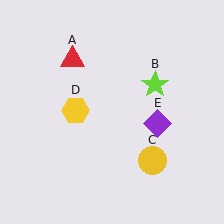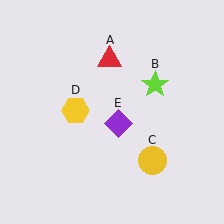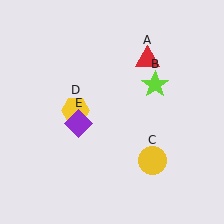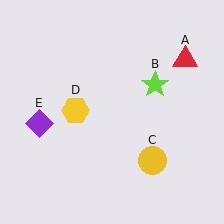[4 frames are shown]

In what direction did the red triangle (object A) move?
The red triangle (object A) moved right.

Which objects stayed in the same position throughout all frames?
Lime star (object B) and yellow circle (object C) and yellow hexagon (object D) remained stationary.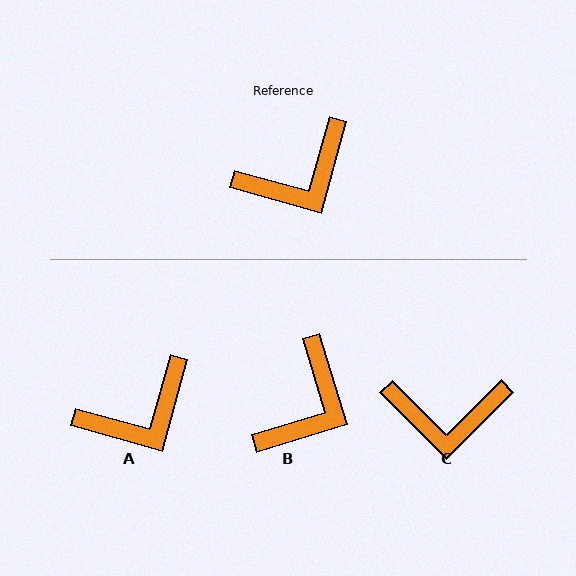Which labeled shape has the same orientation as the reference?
A.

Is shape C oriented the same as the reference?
No, it is off by about 29 degrees.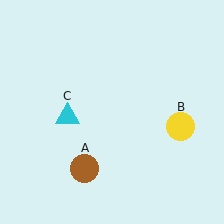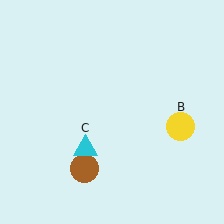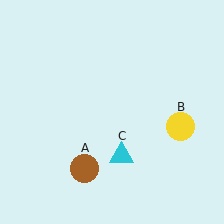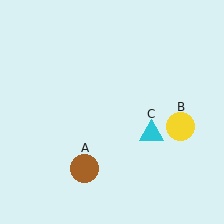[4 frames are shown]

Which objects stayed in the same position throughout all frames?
Brown circle (object A) and yellow circle (object B) remained stationary.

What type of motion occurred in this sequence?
The cyan triangle (object C) rotated counterclockwise around the center of the scene.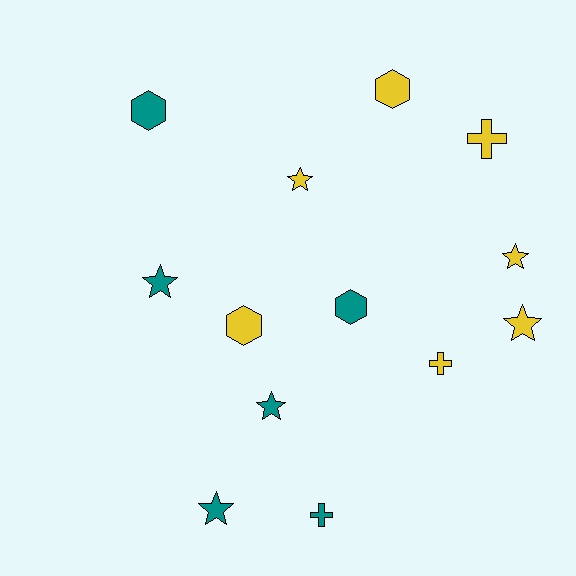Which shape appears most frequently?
Star, with 6 objects.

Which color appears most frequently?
Yellow, with 7 objects.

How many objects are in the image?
There are 13 objects.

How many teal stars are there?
There are 3 teal stars.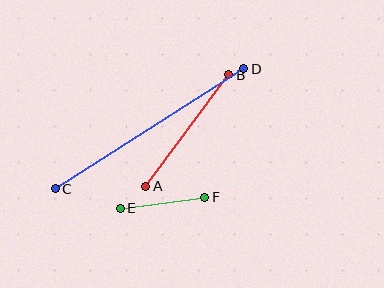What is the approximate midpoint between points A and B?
The midpoint is at approximately (187, 130) pixels.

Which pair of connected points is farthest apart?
Points C and D are farthest apart.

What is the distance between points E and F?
The distance is approximately 85 pixels.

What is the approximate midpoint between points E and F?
The midpoint is at approximately (162, 203) pixels.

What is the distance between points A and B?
The distance is approximately 139 pixels.